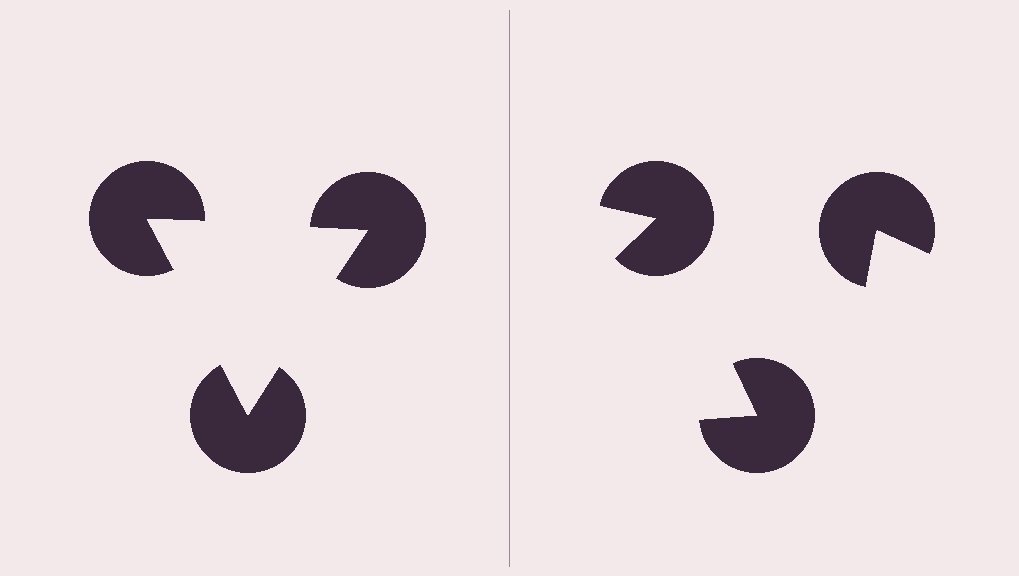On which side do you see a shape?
An illusory triangle appears on the left side. On the right side the wedge cuts are rotated, so no coherent shape forms.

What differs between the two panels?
The pac-man discs are positioned identically on both sides; only the wedge orientations differ. On the left they align to a triangle; on the right they are misaligned.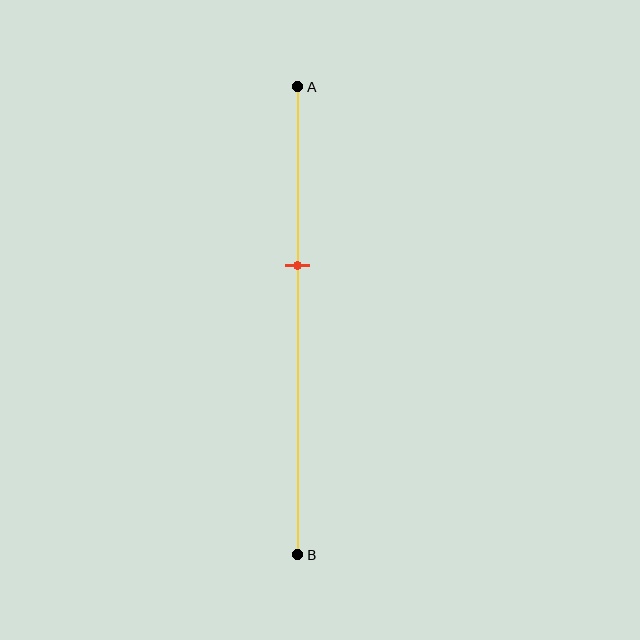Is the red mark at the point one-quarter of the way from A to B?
No, the mark is at about 40% from A, not at the 25% one-quarter point.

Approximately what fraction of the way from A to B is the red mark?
The red mark is approximately 40% of the way from A to B.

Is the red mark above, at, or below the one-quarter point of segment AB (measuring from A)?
The red mark is below the one-quarter point of segment AB.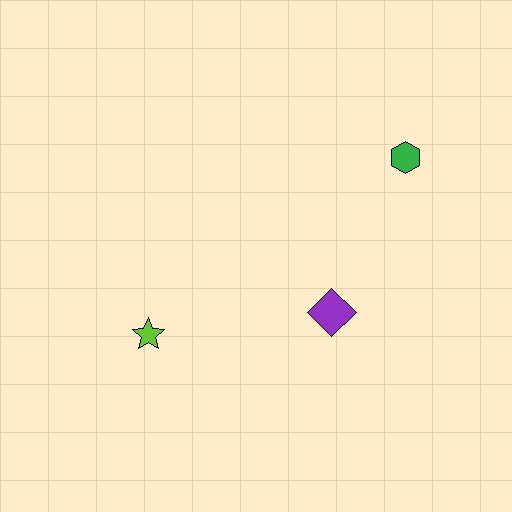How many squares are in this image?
There are no squares.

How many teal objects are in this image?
There are no teal objects.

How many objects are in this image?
There are 3 objects.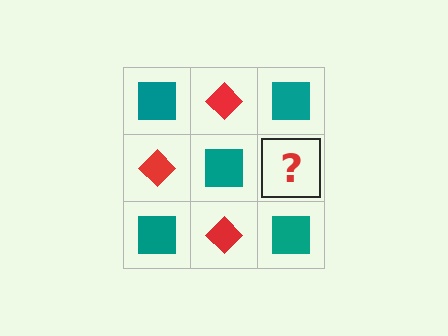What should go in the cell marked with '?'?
The missing cell should contain a red diamond.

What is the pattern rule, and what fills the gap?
The rule is that it alternates teal square and red diamond in a checkerboard pattern. The gap should be filled with a red diamond.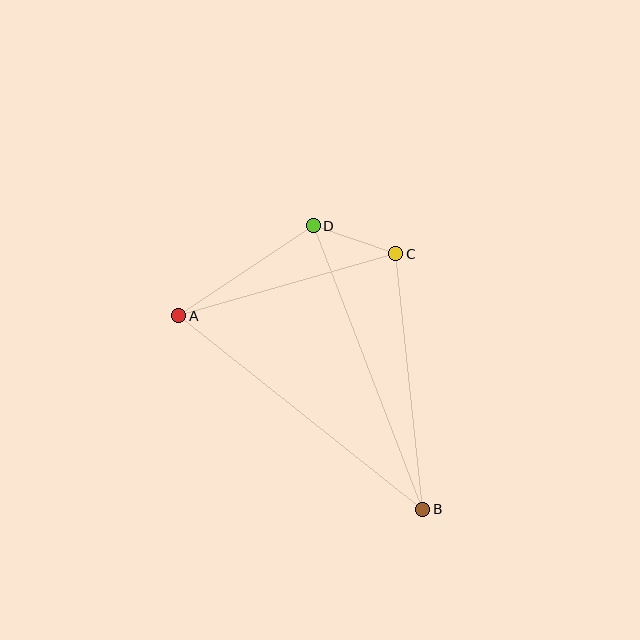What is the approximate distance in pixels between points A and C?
The distance between A and C is approximately 225 pixels.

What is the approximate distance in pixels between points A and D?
The distance between A and D is approximately 162 pixels.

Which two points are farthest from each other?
Points A and B are farthest from each other.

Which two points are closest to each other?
Points C and D are closest to each other.